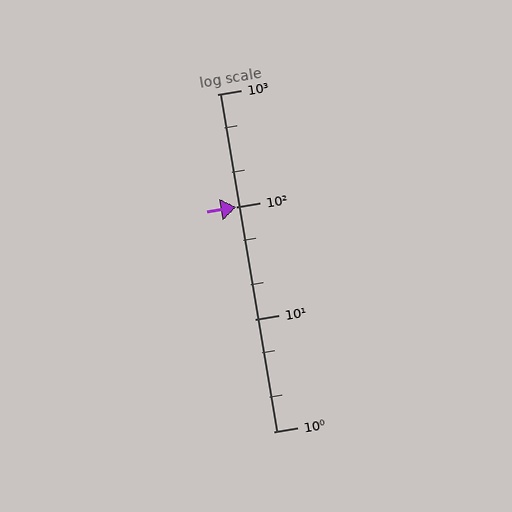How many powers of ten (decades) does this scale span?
The scale spans 3 decades, from 1 to 1000.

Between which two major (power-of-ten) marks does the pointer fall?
The pointer is between 100 and 1000.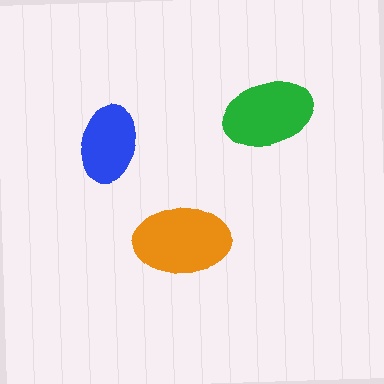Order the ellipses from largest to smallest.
the orange one, the green one, the blue one.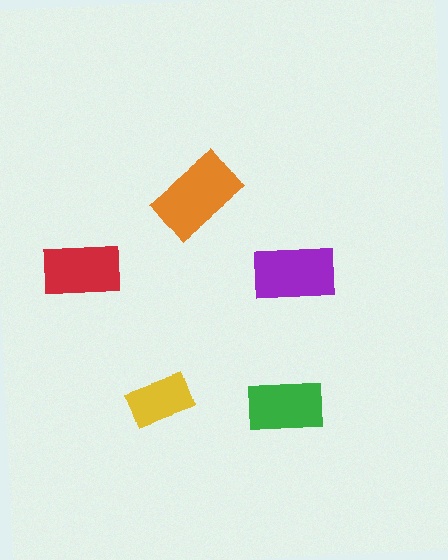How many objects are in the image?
There are 5 objects in the image.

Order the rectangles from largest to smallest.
the orange one, the purple one, the red one, the green one, the yellow one.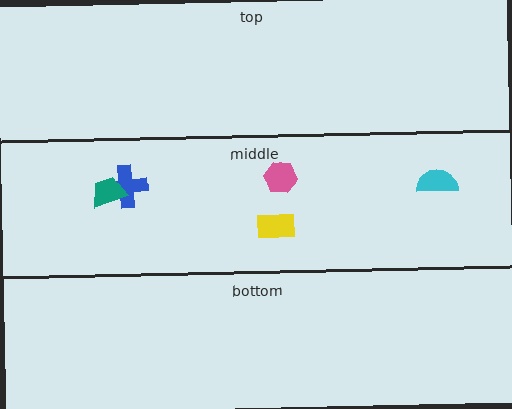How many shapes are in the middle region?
5.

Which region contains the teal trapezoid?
The middle region.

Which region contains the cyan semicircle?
The middle region.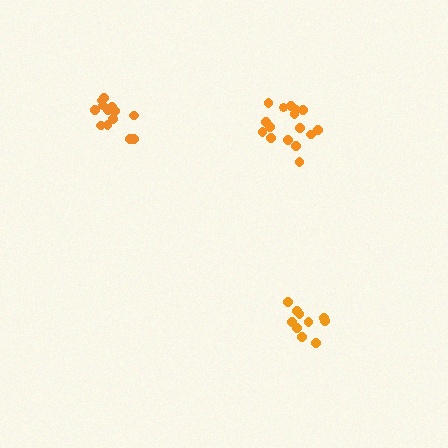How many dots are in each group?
Group 1: 16 dots, Group 2: 13 dots, Group 3: 10 dots (39 total).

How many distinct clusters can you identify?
There are 3 distinct clusters.